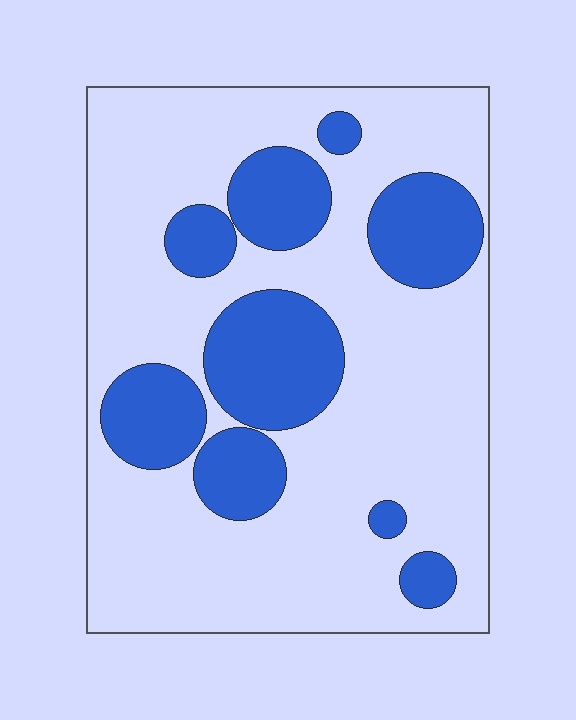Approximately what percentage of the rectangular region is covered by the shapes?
Approximately 25%.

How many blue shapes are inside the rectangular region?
9.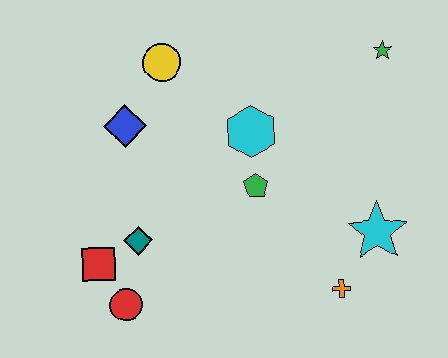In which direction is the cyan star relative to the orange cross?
The cyan star is above the orange cross.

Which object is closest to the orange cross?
The cyan star is closest to the orange cross.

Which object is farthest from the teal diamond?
The green star is farthest from the teal diamond.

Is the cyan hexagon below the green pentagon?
No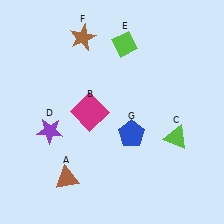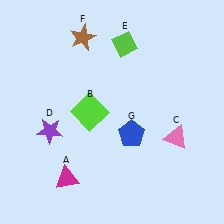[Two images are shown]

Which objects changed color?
A changed from brown to magenta. B changed from magenta to lime. C changed from lime to pink.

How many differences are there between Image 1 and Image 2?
There are 3 differences between the two images.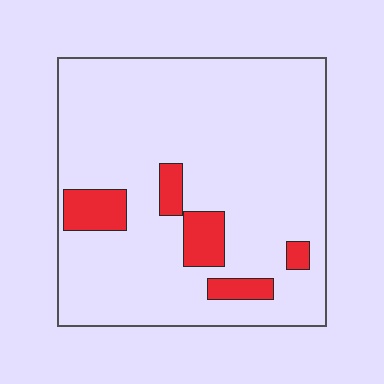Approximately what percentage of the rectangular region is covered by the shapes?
Approximately 10%.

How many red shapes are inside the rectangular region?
5.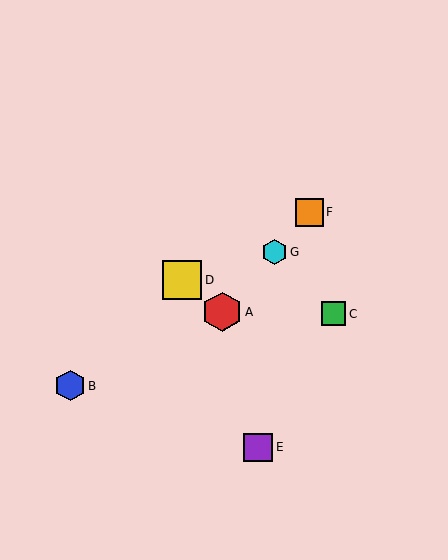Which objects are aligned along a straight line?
Objects A, F, G are aligned along a straight line.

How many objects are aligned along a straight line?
3 objects (A, F, G) are aligned along a straight line.